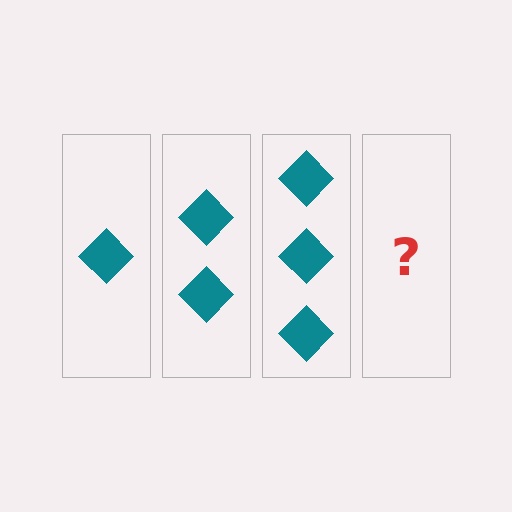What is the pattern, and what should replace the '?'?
The pattern is that each step adds one more diamond. The '?' should be 4 diamonds.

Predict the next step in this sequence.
The next step is 4 diamonds.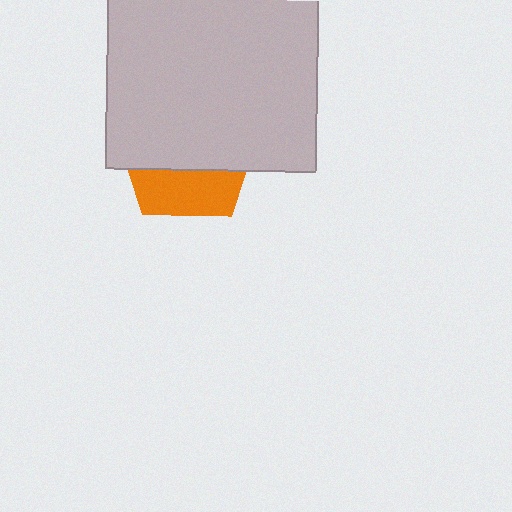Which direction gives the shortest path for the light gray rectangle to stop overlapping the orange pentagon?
Moving up gives the shortest separation.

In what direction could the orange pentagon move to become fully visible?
The orange pentagon could move down. That would shift it out from behind the light gray rectangle entirely.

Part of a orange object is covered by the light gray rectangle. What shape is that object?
It is a pentagon.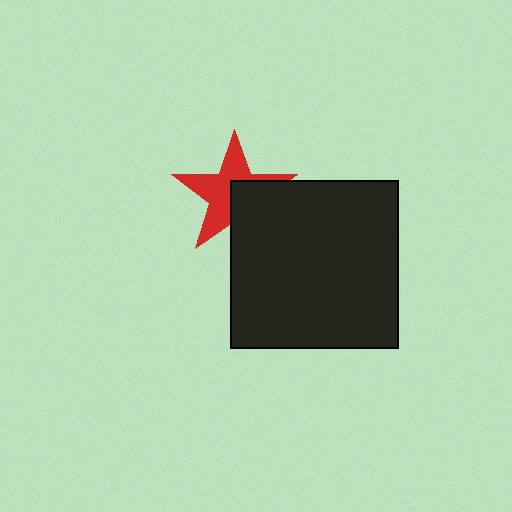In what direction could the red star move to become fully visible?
The red star could move toward the upper-left. That would shift it out from behind the black square entirely.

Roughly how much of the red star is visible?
About half of it is visible (roughly 59%).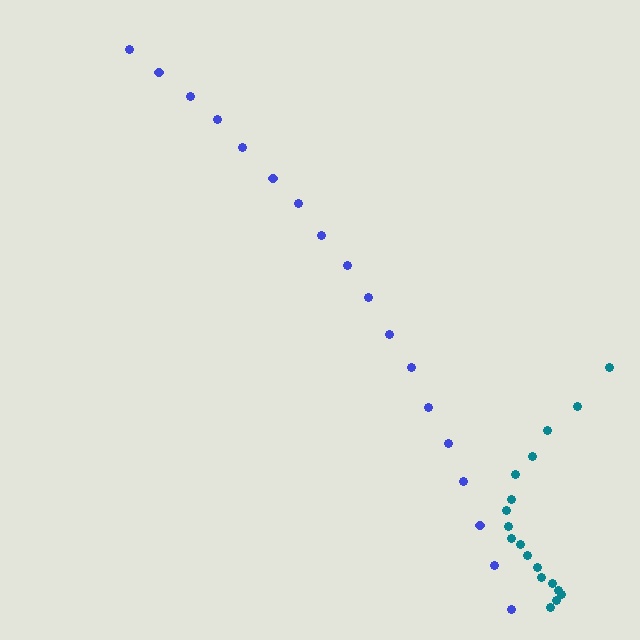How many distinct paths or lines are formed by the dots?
There are 2 distinct paths.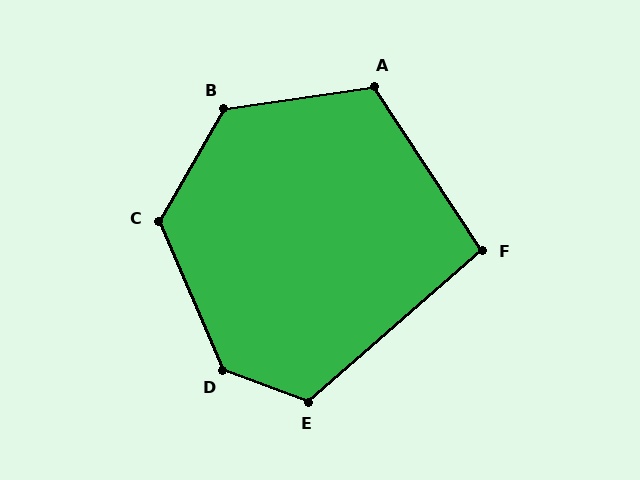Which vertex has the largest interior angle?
D, at approximately 134 degrees.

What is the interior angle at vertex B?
Approximately 128 degrees (obtuse).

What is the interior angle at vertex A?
Approximately 115 degrees (obtuse).